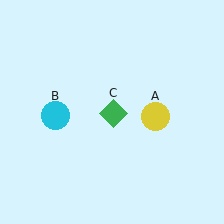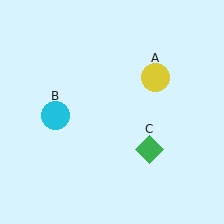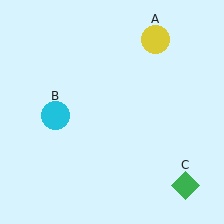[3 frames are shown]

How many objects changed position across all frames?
2 objects changed position: yellow circle (object A), green diamond (object C).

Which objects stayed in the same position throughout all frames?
Cyan circle (object B) remained stationary.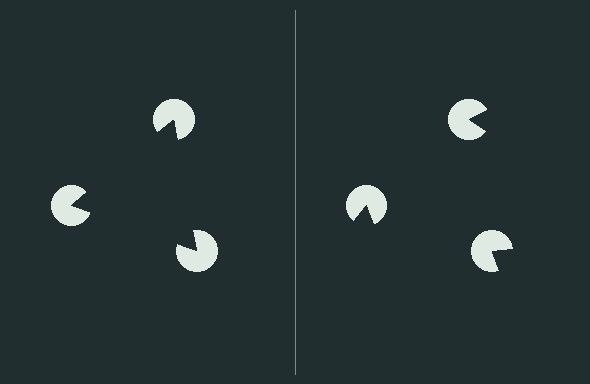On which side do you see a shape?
An illusory triangle appears on the left side. On the right side the wedge cuts are rotated, so no coherent shape forms.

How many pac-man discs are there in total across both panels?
6 — 3 on each side.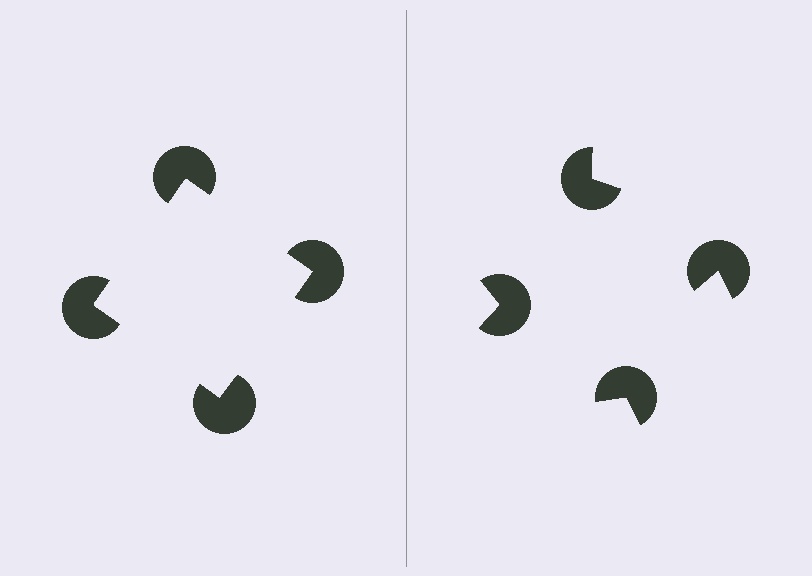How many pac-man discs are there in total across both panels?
8 — 4 on each side.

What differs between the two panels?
The pac-man discs are positioned identically on both sides; only the wedge orientations differ. On the left they align to a square; on the right they are misaligned.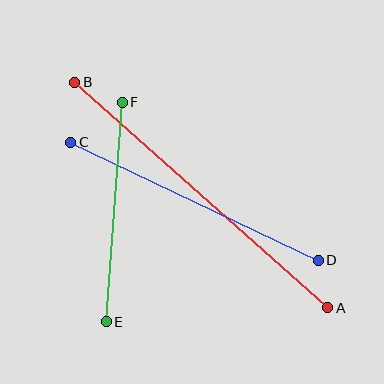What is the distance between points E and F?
The distance is approximately 220 pixels.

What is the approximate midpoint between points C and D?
The midpoint is at approximately (194, 201) pixels.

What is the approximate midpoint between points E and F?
The midpoint is at approximately (114, 212) pixels.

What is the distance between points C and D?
The distance is approximately 274 pixels.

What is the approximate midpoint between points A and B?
The midpoint is at approximately (201, 195) pixels.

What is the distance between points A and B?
The distance is approximately 339 pixels.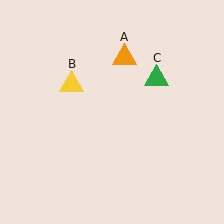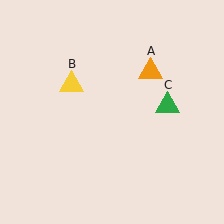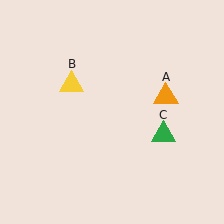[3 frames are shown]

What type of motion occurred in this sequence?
The orange triangle (object A), green triangle (object C) rotated clockwise around the center of the scene.